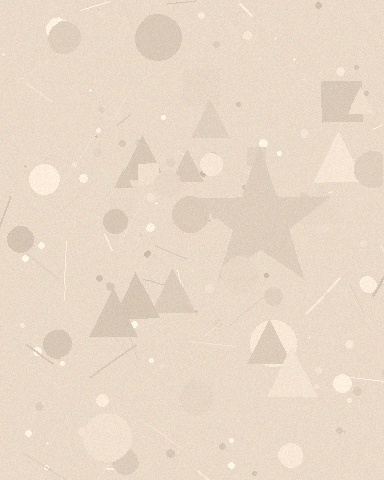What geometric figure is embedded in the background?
A star is embedded in the background.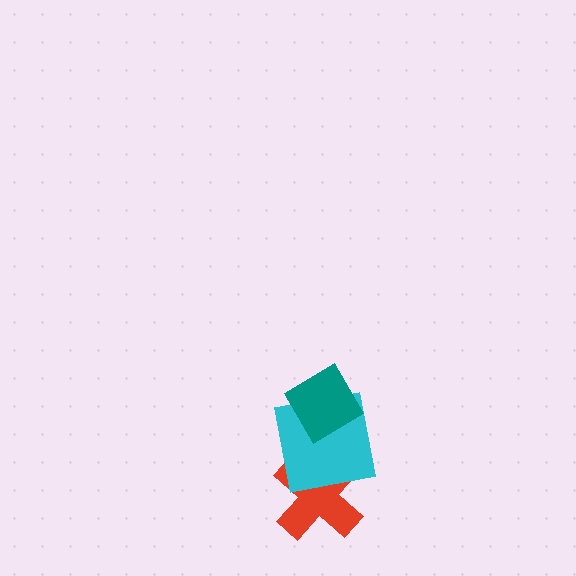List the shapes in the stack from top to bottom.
From top to bottom: the teal diamond, the cyan square, the red cross.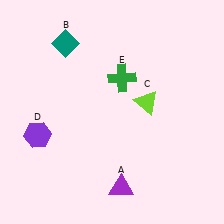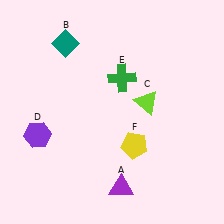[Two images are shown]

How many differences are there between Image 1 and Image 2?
There is 1 difference between the two images.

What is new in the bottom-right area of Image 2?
A yellow pentagon (F) was added in the bottom-right area of Image 2.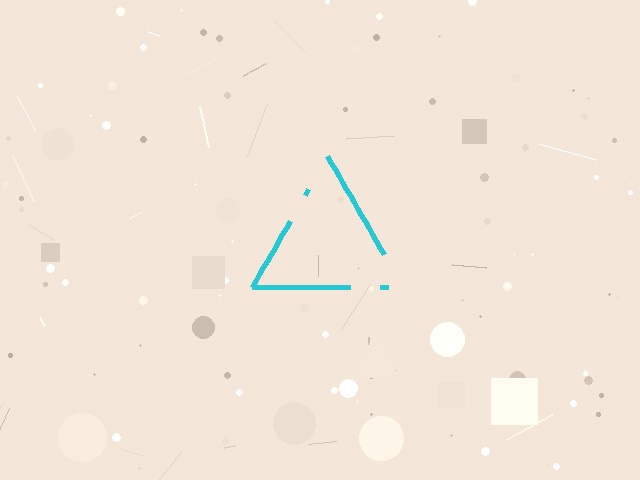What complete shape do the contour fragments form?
The contour fragments form a triangle.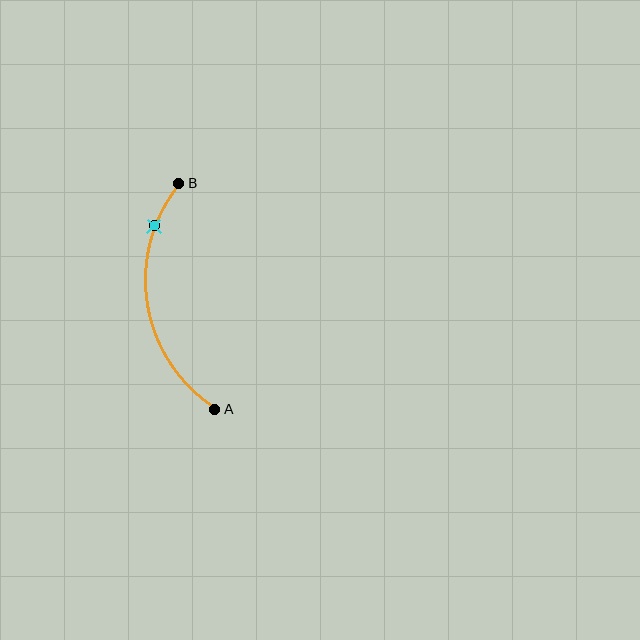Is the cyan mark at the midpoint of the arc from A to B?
No. The cyan mark lies on the arc but is closer to endpoint B. The arc midpoint would be at the point on the curve equidistant along the arc from both A and B.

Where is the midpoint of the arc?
The arc midpoint is the point on the curve farthest from the straight line joining A and B. It sits to the left of that line.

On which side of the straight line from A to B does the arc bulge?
The arc bulges to the left of the straight line connecting A and B.